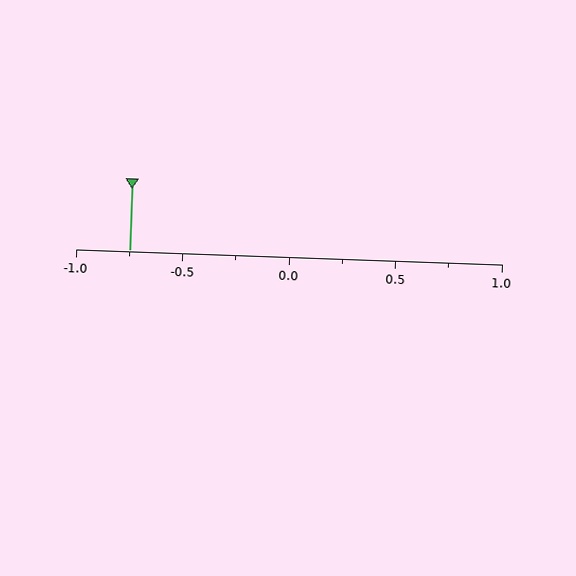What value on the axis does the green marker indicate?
The marker indicates approximately -0.75.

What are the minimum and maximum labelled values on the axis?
The axis runs from -1.0 to 1.0.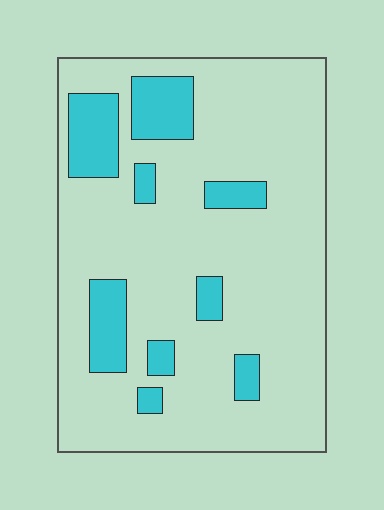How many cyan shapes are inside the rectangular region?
9.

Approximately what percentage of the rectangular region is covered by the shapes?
Approximately 20%.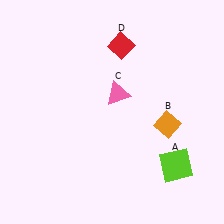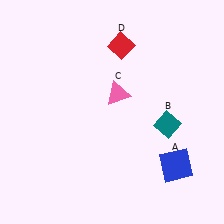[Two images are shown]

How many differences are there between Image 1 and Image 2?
There are 2 differences between the two images.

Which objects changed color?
A changed from lime to blue. B changed from orange to teal.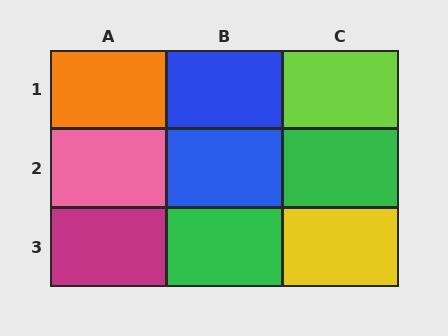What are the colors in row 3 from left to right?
Magenta, green, yellow.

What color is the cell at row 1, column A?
Orange.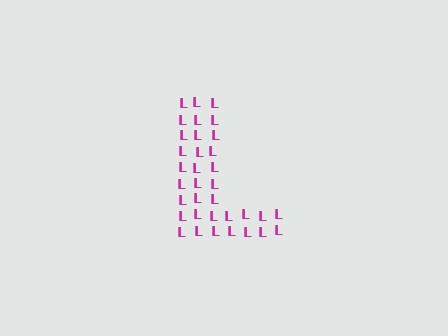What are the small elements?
The small elements are letter L's.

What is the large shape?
The large shape is the letter L.